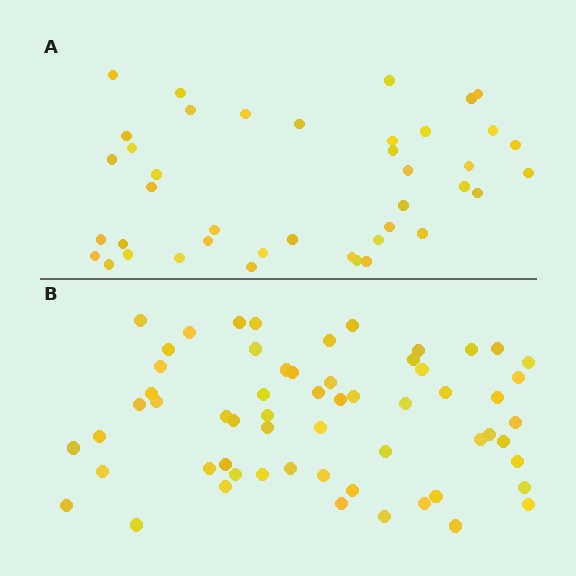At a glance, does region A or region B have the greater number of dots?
Region B (the bottom region) has more dots.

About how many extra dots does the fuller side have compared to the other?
Region B has approximately 20 more dots than region A.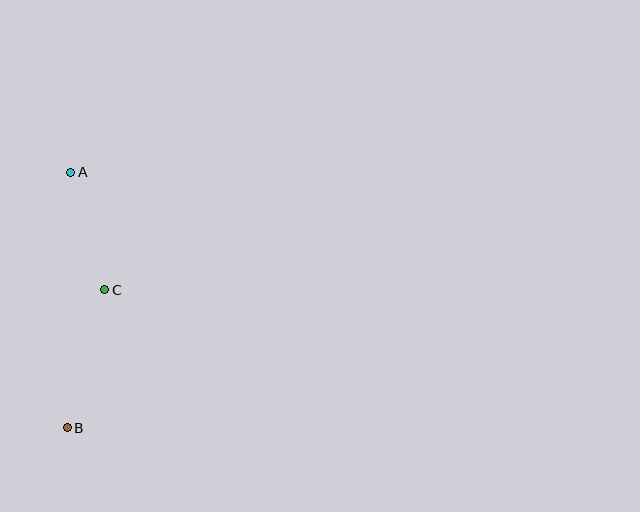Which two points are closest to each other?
Points A and C are closest to each other.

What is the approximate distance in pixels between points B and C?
The distance between B and C is approximately 143 pixels.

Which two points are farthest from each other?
Points A and B are farthest from each other.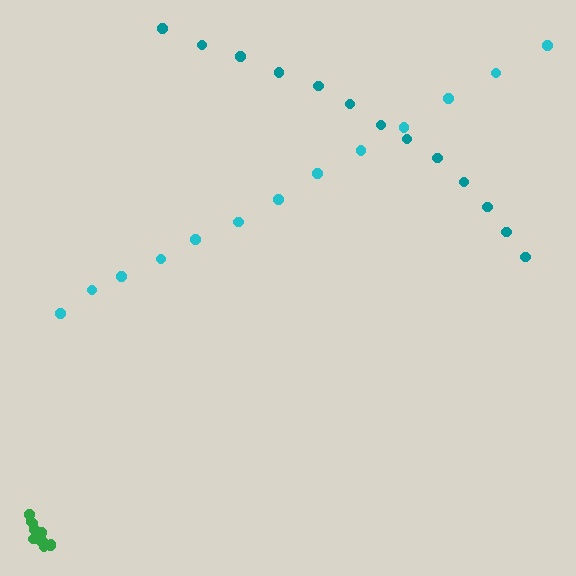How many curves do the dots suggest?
There are 3 distinct paths.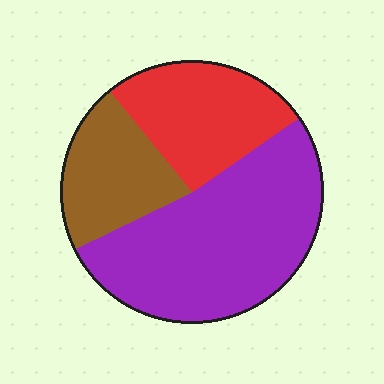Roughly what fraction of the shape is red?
Red covers roughly 25% of the shape.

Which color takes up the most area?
Purple, at roughly 50%.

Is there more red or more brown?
Red.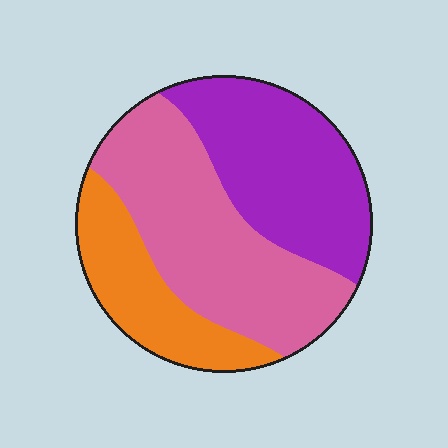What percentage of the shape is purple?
Purple takes up about one third (1/3) of the shape.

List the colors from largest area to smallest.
From largest to smallest: pink, purple, orange.